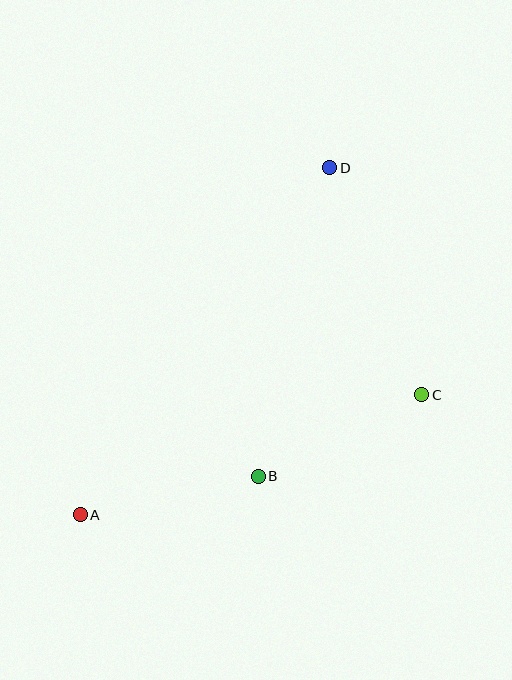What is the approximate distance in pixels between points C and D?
The distance between C and D is approximately 245 pixels.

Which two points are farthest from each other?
Points A and D are farthest from each other.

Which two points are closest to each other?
Points A and B are closest to each other.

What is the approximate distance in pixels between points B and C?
The distance between B and C is approximately 183 pixels.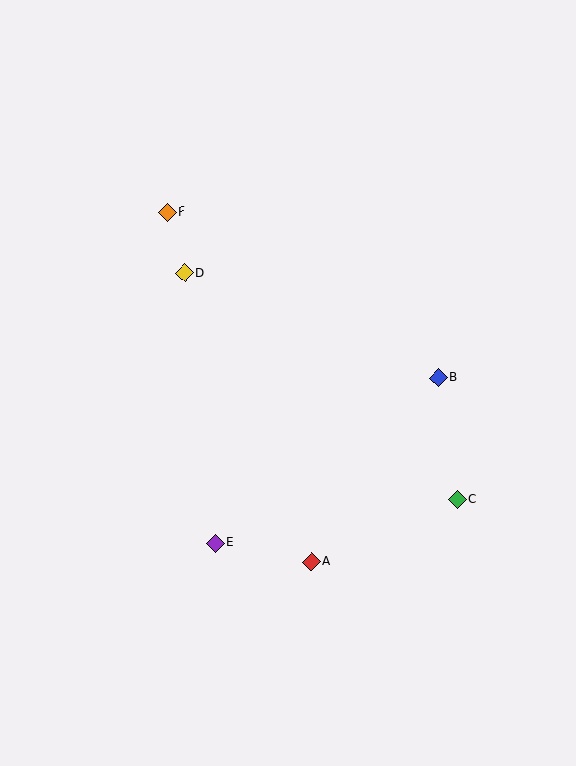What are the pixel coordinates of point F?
Point F is at (167, 212).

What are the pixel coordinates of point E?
Point E is at (215, 543).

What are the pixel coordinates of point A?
Point A is at (312, 562).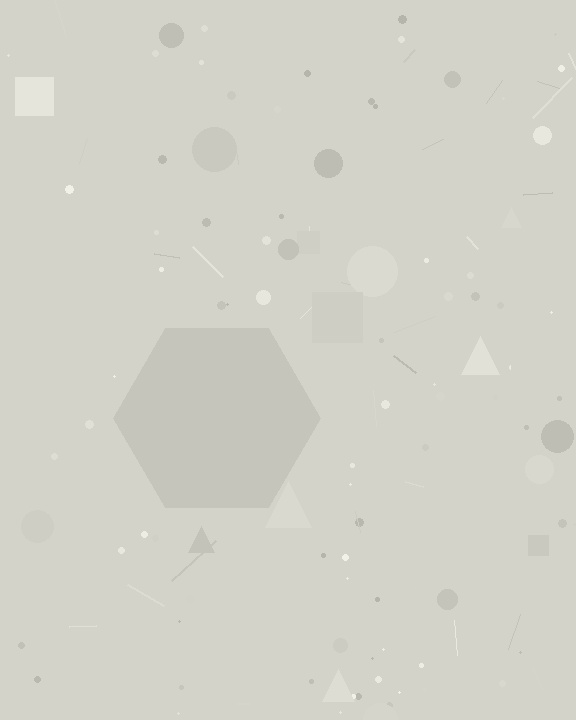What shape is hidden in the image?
A hexagon is hidden in the image.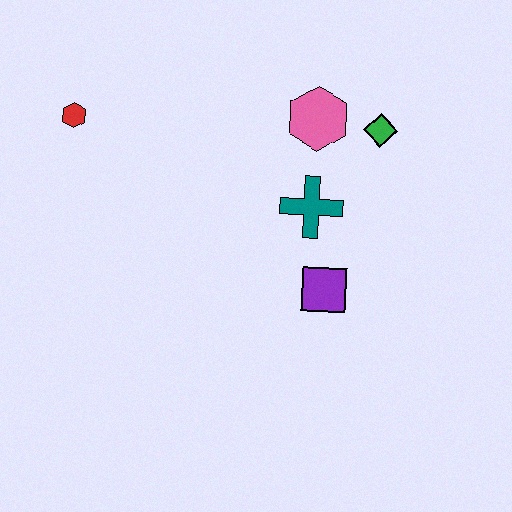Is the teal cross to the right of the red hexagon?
Yes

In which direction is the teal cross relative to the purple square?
The teal cross is above the purple square.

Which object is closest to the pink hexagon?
The green diamond is closest to the pink hexagon.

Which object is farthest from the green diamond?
The red hexagon is farthest from the green diamond.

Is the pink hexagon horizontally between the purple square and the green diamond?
No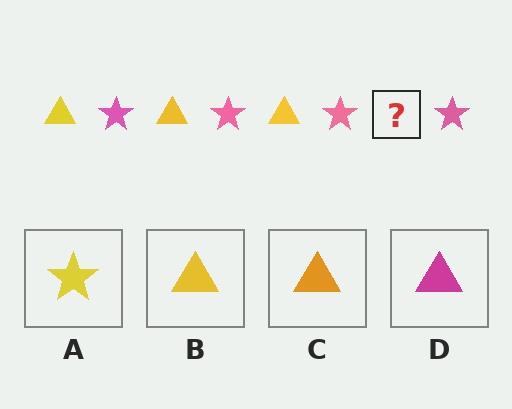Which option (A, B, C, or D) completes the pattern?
B.